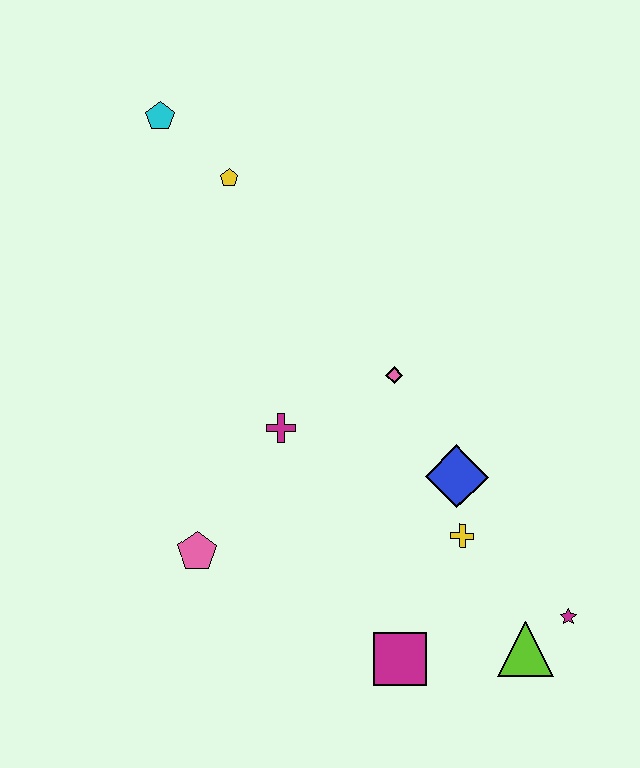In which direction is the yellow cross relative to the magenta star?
The yellow cross is to the left of the magenta star.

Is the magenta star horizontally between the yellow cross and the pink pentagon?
No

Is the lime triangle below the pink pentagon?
Yes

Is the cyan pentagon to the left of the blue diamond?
Yes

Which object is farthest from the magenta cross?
The magenta star is farthest from the magenta cross.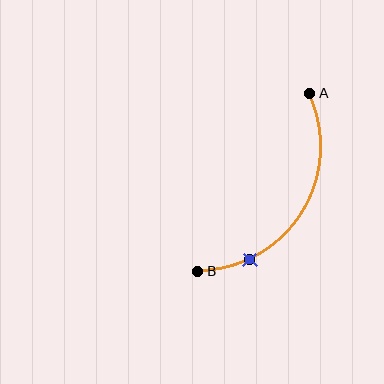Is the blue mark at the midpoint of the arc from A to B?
No. The blue mark lies on the arc but is closer to endpoint B. The arc midpoint would be at the point on the curve equidistant along the arc from both A and B.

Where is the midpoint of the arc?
The arc midpoint is the point on the curve farthest from the straight line joining A and B. It sits to the right of that line.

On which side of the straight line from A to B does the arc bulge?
The arc bulges to the right of the straight line connecting A and B.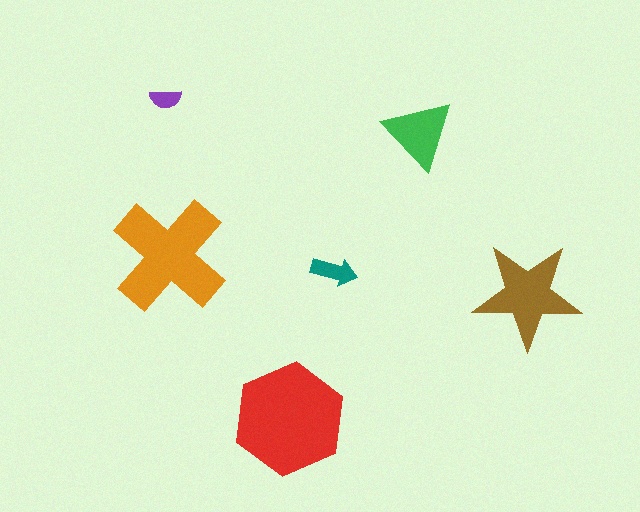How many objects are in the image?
There are 6 objects in the image.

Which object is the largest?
The red hexagon.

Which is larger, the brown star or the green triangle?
The brown star.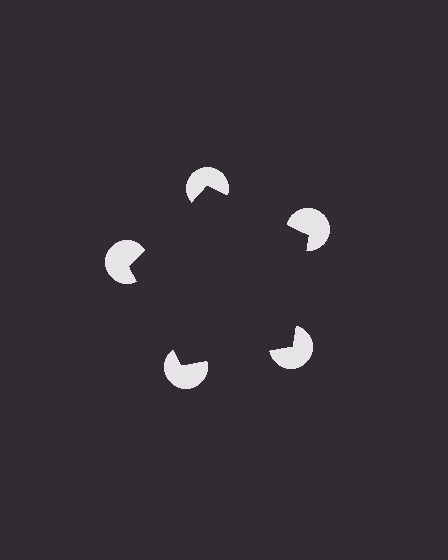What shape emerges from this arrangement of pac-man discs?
An illusory pentagon — its edges are inferred from the aligned wedge cuts in the pac-man discs, not physically drawn.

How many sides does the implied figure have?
5 sides.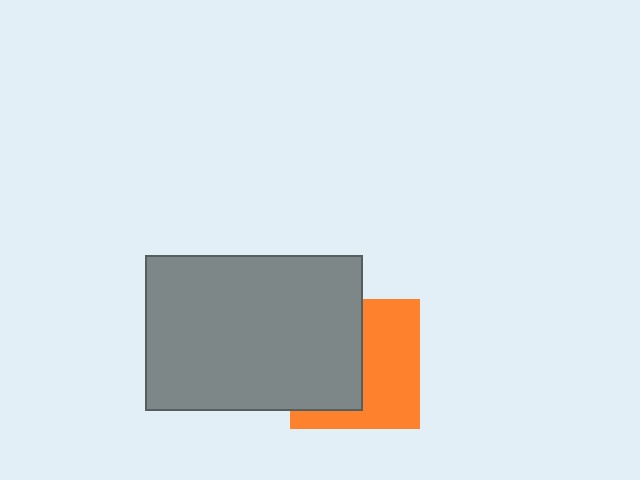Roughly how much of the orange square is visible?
About half of it is visible (roughly 51%).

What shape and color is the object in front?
The object in front is a gray rectangle.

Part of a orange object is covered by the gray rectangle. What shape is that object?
It is a square.